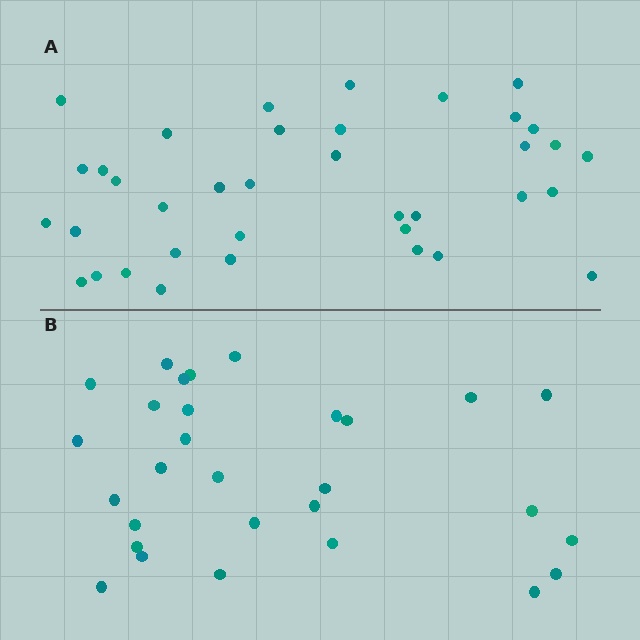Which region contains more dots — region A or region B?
Region A (the top region) has more dots.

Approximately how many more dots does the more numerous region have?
Region A has roughly 8 or so more dots than region B.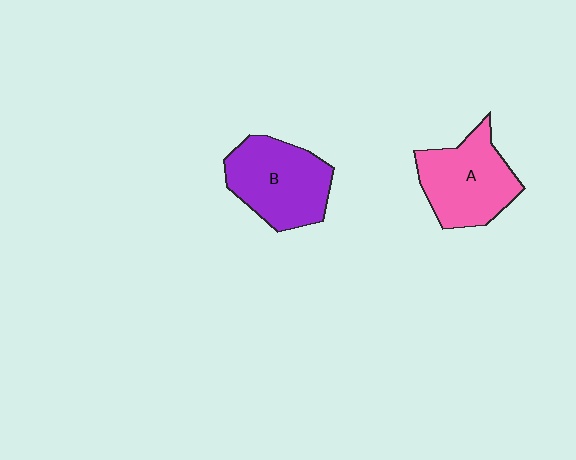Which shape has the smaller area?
Shape A (pink).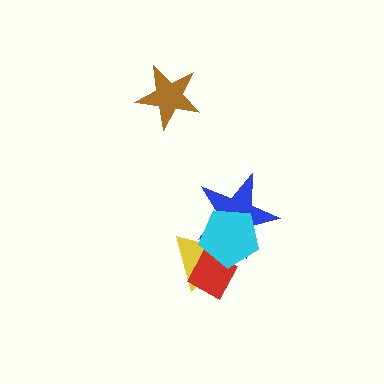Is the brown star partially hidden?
No, no other shape covers it.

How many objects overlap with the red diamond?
3 objects overlap with the red diamond.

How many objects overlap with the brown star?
0 objects overlap with the brown star.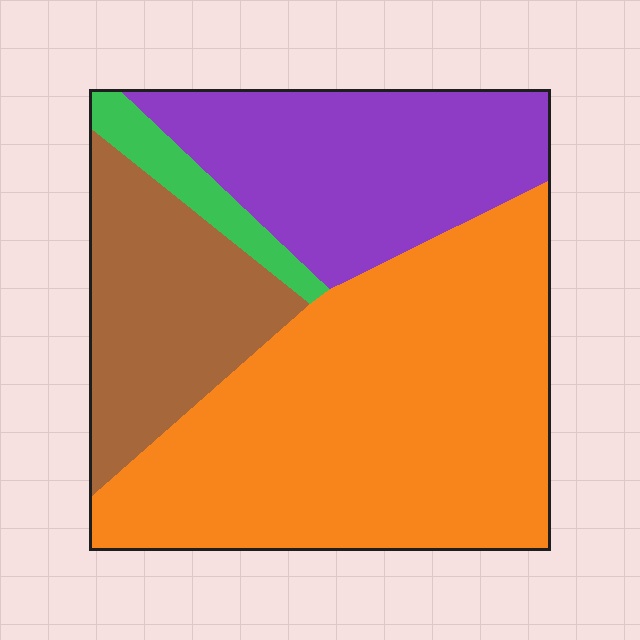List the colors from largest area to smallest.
From largest to smallest: orange, purple, brown, green.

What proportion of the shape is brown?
Brown covers 19% of the shape.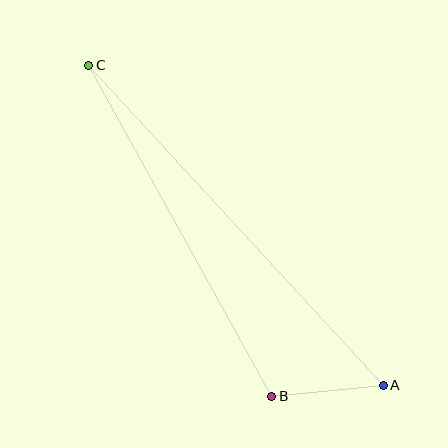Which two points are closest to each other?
Points A and B are closest to each other.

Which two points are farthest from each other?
Points A and C are farthest from each other.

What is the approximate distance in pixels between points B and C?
The distance between B and C is approximately 378 pixels.